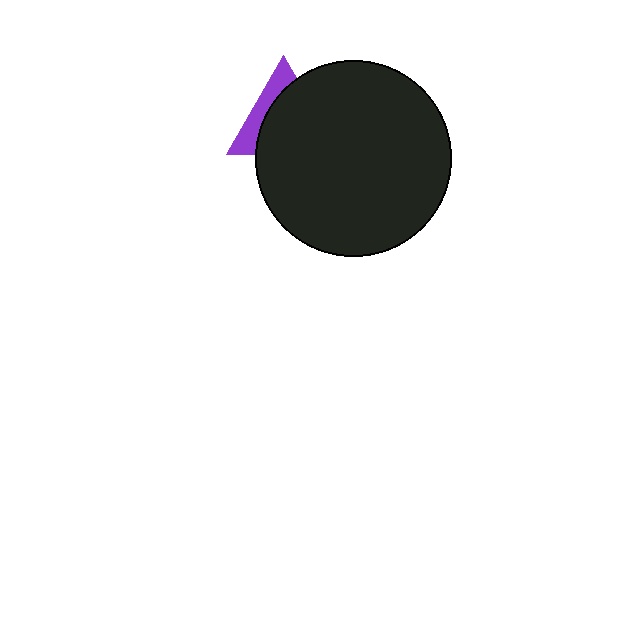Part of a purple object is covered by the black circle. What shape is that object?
It is a triangle.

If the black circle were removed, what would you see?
You would see the complete purple triangle.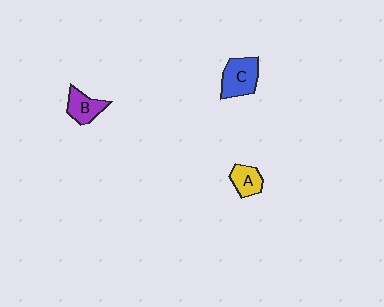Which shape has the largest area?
Shape C (blue).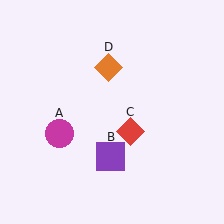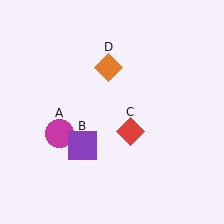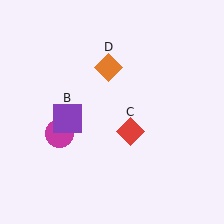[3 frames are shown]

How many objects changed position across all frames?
1 object changed position: purple square (object B).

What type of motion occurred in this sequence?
The purple square (object B) rotated clockwise around the center of the scene.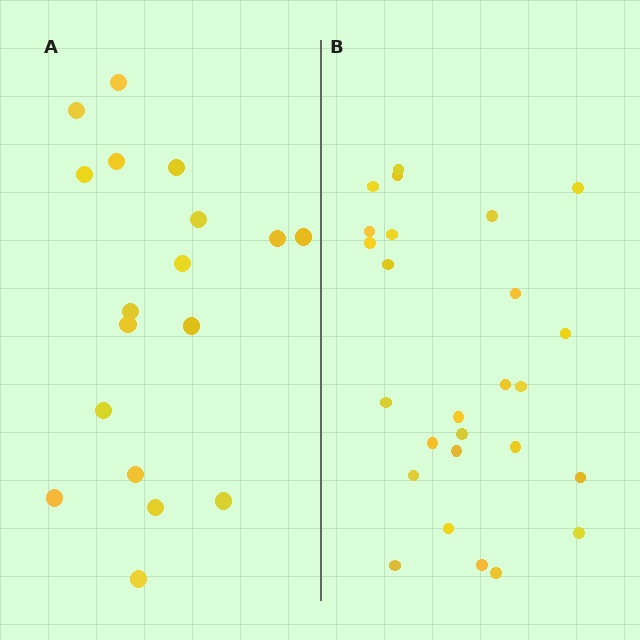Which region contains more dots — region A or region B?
Region B (the right region) has more dots.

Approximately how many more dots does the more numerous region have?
Region B has roughly 8 or so more dots than region A.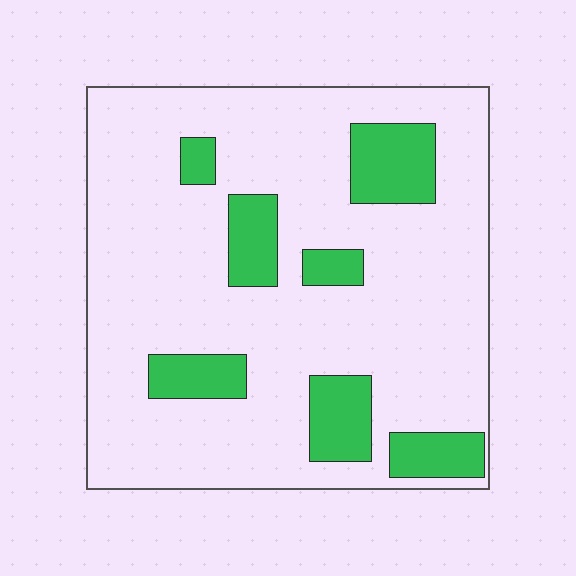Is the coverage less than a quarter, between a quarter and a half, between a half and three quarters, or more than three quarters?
Less than a quarter.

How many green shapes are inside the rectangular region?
7.